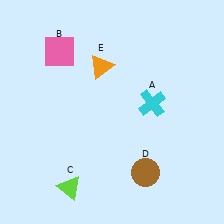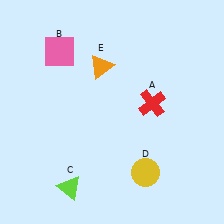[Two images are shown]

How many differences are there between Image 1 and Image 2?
There are 2 differences between the two images.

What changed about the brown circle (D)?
In Image 1, D is brown. In Image 2, it changed to yellow.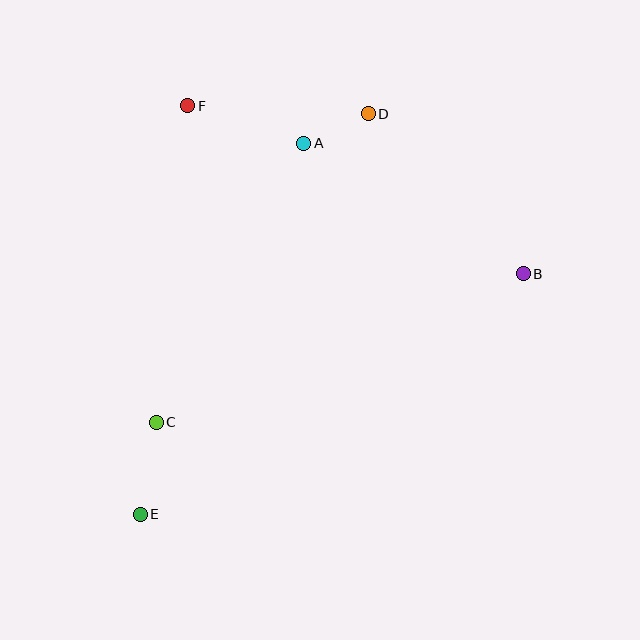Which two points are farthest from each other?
Points D and E are farthest from each other.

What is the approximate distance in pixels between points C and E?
The distance between C and E is approximately 93 pixels.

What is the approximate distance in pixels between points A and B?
The distance between A and B is approximately 255 pixels.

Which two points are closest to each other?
Points A and D are closest to each other.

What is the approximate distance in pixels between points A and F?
The distance between A and F is approximately 122 pixels.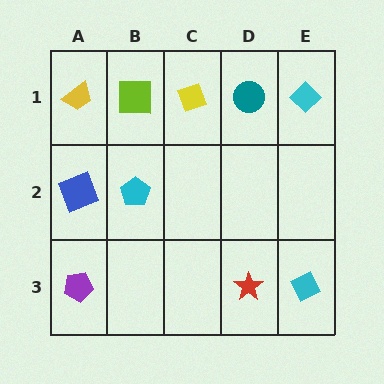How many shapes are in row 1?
5 shapes.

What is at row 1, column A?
A yellow trapezoid.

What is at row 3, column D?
A red star.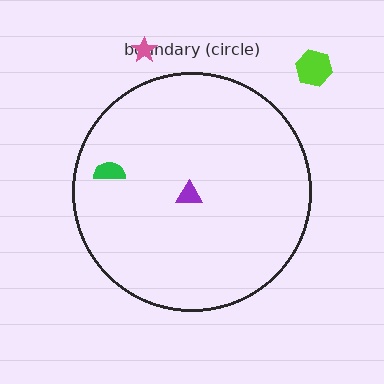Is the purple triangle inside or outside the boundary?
Inside.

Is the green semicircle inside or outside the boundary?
Inside.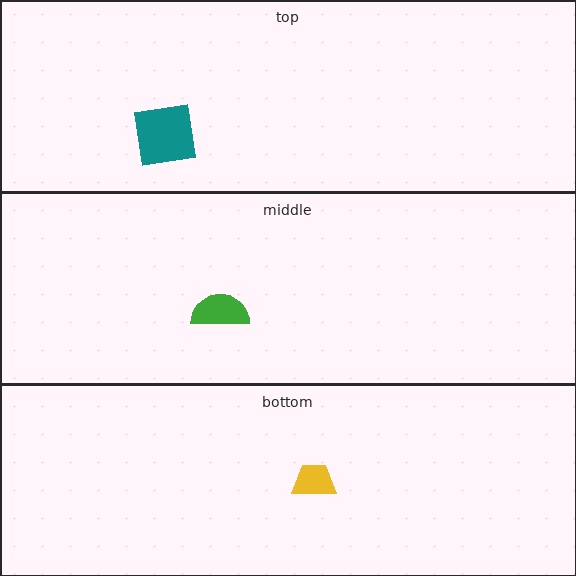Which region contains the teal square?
The top region.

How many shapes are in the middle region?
1.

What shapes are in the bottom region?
The yellow trapezoid.